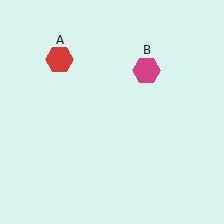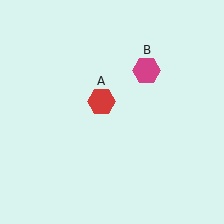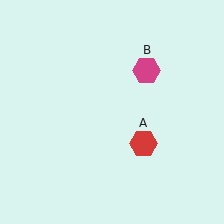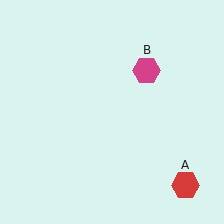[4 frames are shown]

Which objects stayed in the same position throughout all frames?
Magenta hexagon (object B) remained stationary.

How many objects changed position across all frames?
1 object changed position: red hexagon (object A).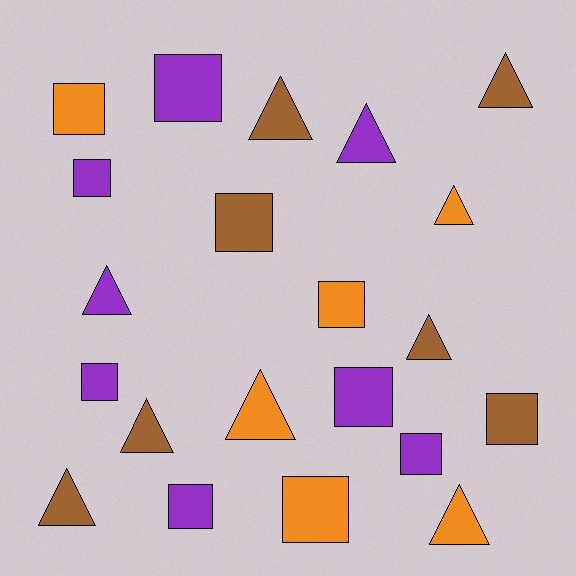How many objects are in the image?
There are 21 objects.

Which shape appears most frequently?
Square, with 11 objects.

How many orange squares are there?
There are 3 orange squares.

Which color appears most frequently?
Purple, with 8 objects.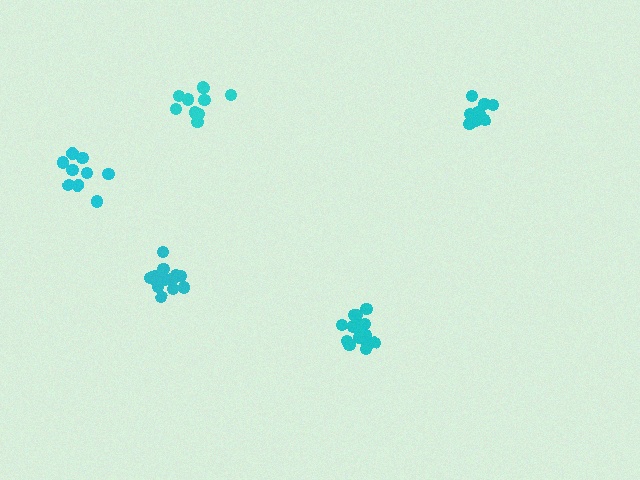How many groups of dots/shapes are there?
There are 5 groups.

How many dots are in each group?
Group 1: 11 dots, Group 2: 9 dots, Group 3: 14 dots, Group 4: 10 dots, Group 5: 13 dots (57 total).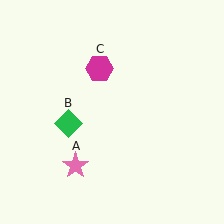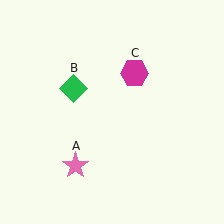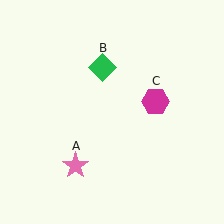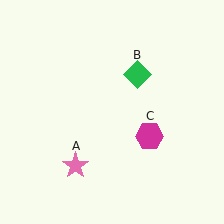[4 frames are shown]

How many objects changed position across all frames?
2 objects changed position: green diamond (object B), magenta hexagon (object C).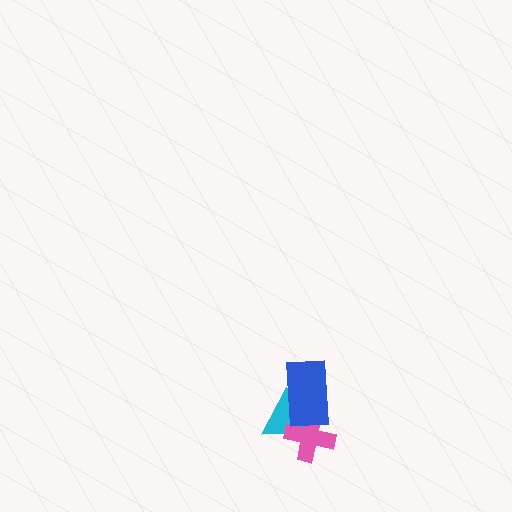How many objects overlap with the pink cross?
2 objects overlap with the pink cross.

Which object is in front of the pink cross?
The blue rectangle is in front of the pink cross.